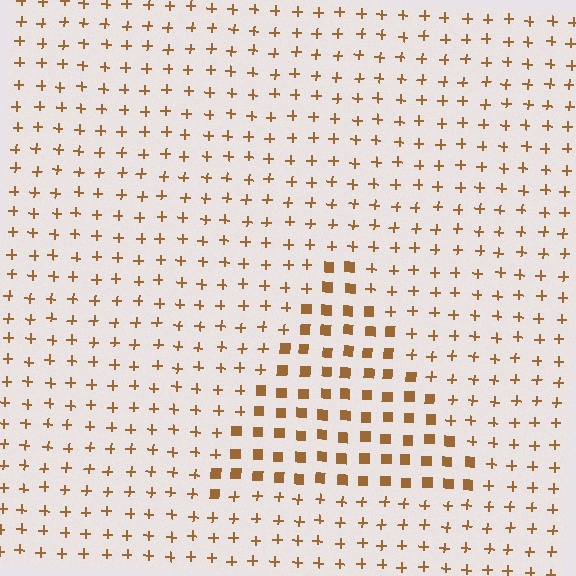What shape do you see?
I see a triangle.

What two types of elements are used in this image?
The image uses squares inside the triangle region and plus signs outside it.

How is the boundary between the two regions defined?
The boundary is defined by a change in element shape: squares inside vs. plus signs outside. All elements share the same color and spacing.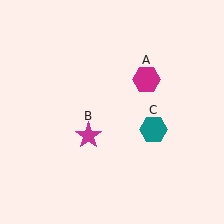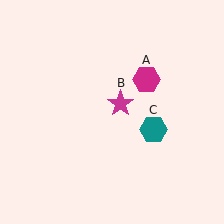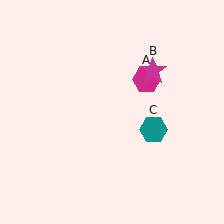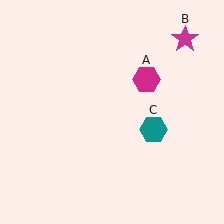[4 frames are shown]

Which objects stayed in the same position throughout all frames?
Magenta hexagon (object A) and teal hexagon (object C) remained stationary.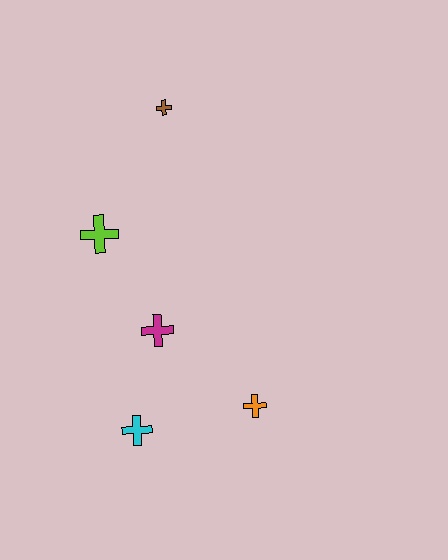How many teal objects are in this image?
There are no teal objects.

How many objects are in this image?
There are 5 objects.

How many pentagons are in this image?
There are no pentagons.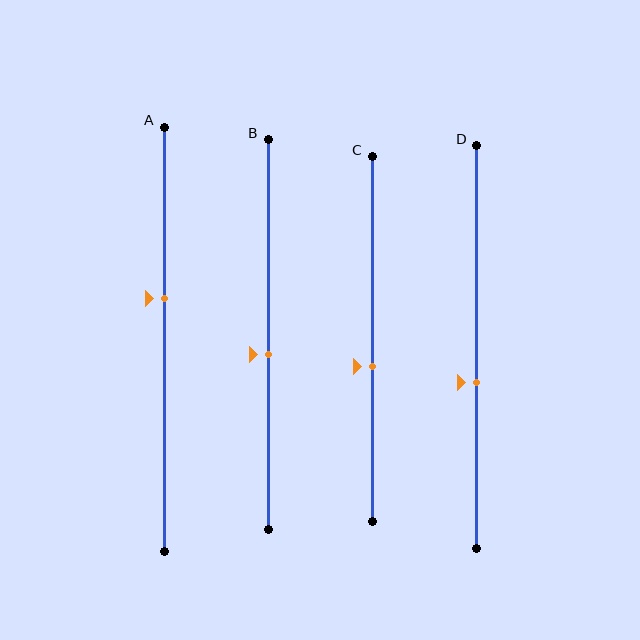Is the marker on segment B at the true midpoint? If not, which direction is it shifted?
No, the marker on segment B is shifted downward by about 5% of the segment length.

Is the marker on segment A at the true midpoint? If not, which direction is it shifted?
No, the marker on segment A is shifted upward by about 10% of the segment length.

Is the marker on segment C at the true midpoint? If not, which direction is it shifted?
No, the marker on segment C is shifted downward by about 8% of the segment length.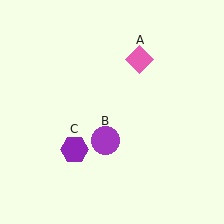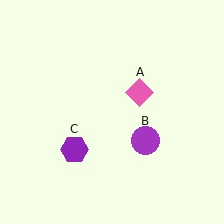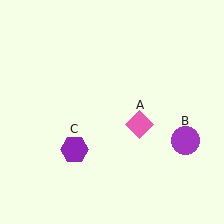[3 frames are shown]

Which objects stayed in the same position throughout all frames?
Purple hexagon (object C) remained stationary.